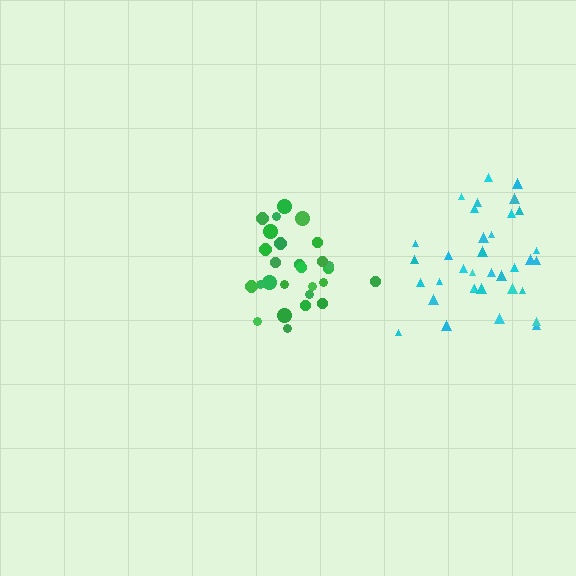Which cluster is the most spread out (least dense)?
Green.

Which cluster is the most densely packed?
Cyan.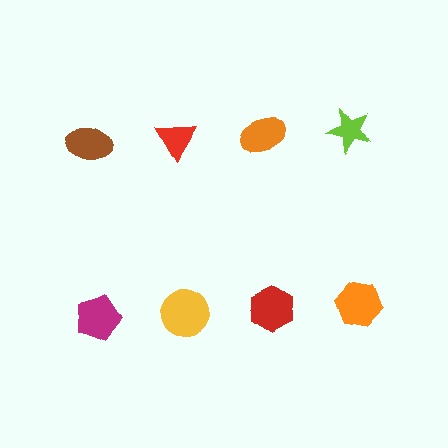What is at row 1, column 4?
A lime star.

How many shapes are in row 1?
4 shapes.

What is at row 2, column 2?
A yellow circle.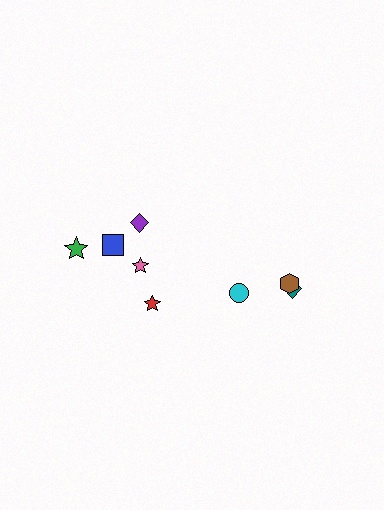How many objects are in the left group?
There are 5 objects.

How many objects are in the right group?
There are 3 objects.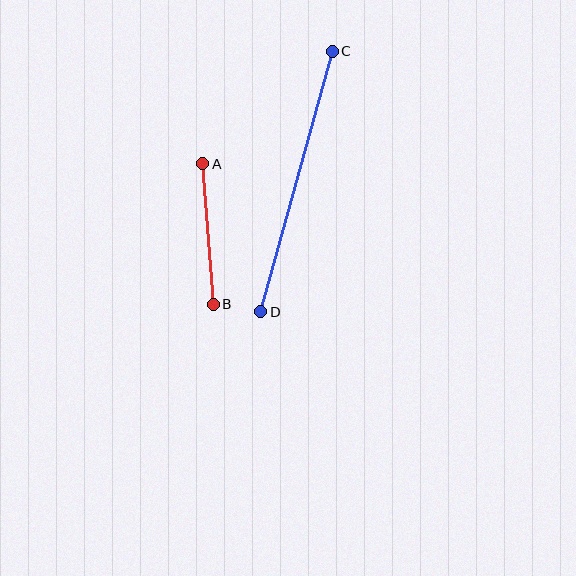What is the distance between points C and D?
The distance is approximately 270 pixels.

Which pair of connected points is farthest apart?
Points C and D are farthest apart.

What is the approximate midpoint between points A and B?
The midpoint is at approximately (208, 234) pixels.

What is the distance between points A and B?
The distance is approximately 141 pixels.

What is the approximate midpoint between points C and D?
The midpoint is at approximately (296, 182) pixels.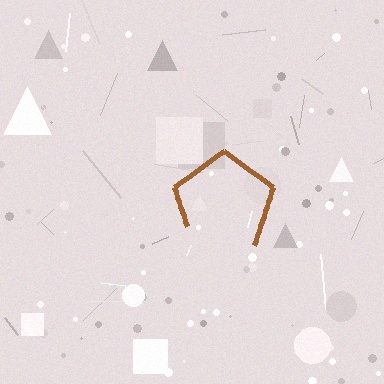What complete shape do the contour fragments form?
The contour fragments form a pentagon.